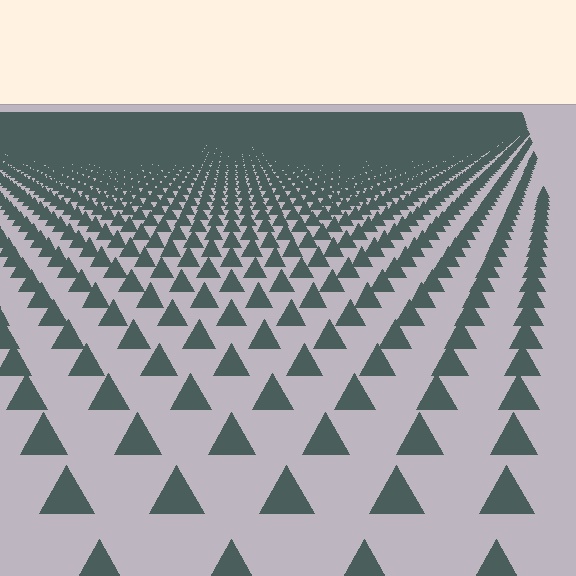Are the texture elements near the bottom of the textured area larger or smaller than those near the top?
Larger. Near the bottom, elements are closer to the viewer and appear at a bigger on-screen size.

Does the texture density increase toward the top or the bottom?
Density increases toward the top.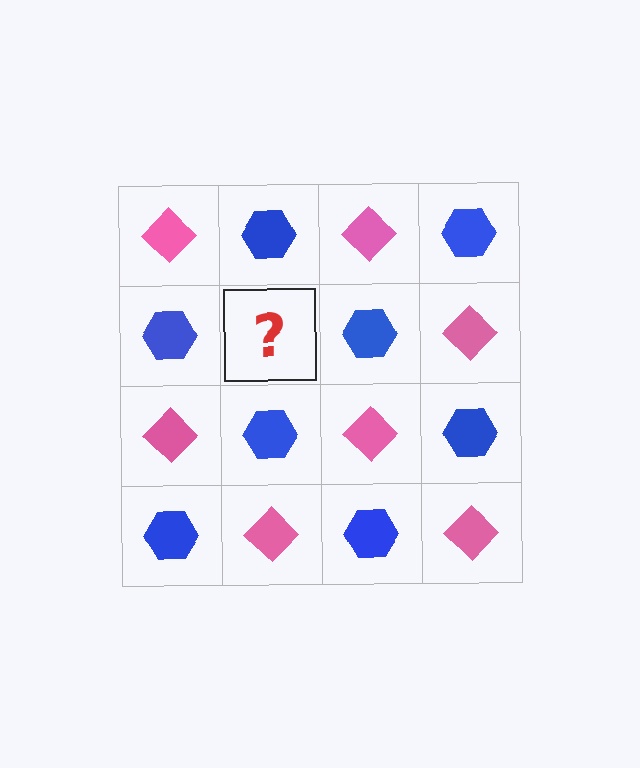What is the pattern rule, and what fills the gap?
The rule is that it alternates pink diamond and blue hexagon in a checkerboard pattern. The gap should be filled with a pink diamond.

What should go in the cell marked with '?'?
The missing cell should contain a pink diamond.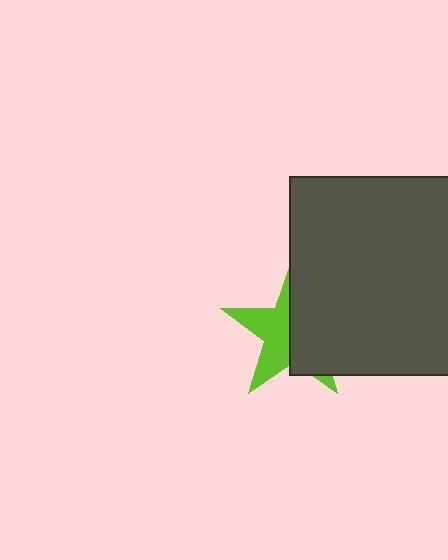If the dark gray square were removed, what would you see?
You would see the complete lime star.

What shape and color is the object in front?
The object in front is a dark gray square.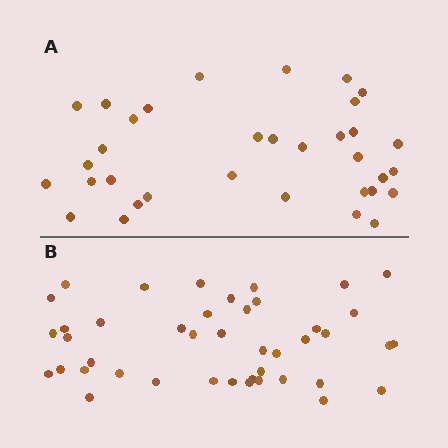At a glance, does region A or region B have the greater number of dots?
Region B (the bottom region) has more dots.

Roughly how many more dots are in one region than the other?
Region B has roughly 8 or so more dots than region A.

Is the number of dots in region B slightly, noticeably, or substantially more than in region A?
Region B has noticeably more, but not dramatically so. The ratio is roughly 1.3 to 1.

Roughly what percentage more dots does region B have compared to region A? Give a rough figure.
About 25% more.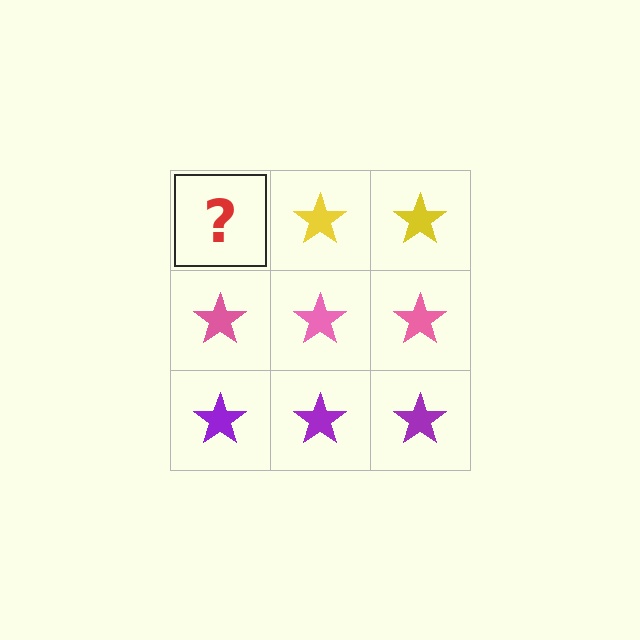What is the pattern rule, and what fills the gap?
The rule is that each row has a consistent color. The gap should be filled with a yellow star.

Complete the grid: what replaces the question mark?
The question mark should be replaced with a yellow star.